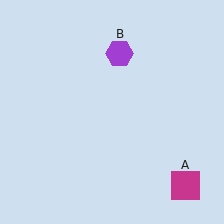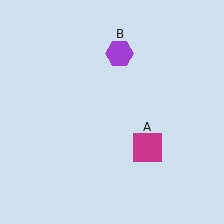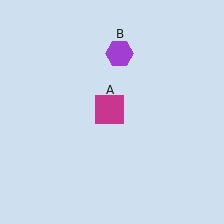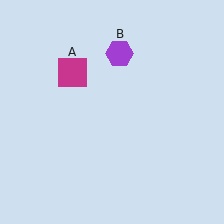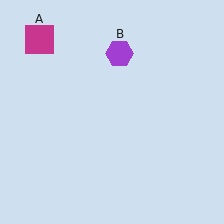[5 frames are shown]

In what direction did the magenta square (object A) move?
The magenta square (object A) moved up and to the left.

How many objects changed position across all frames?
1 object changed position: magenta square (object A).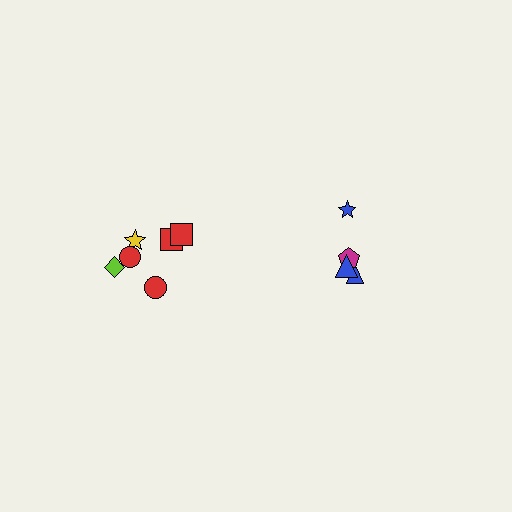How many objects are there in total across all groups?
There are 10 objects.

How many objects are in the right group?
There are 4 objects.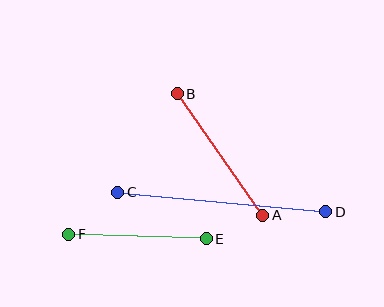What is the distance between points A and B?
The distance is approximately 149 pixels.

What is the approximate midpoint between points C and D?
The midpoint is at approximately (222, 202) pixels.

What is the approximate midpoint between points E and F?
The midpoint is at approximately (137, 237) pixels.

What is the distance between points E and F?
The distance is approximately 138 pixels.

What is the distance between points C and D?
The distance is approximately 209 pixels.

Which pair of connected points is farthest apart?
Points C and D are farthest apart.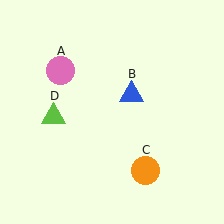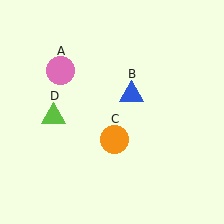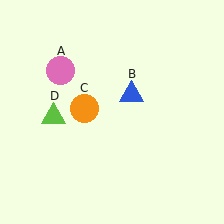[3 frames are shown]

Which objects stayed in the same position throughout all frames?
Pink circle (object A) and blue triangle (object B) and lime triangle (object D) remained stationary.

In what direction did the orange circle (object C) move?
The orange circle (object C) moved up and to the left.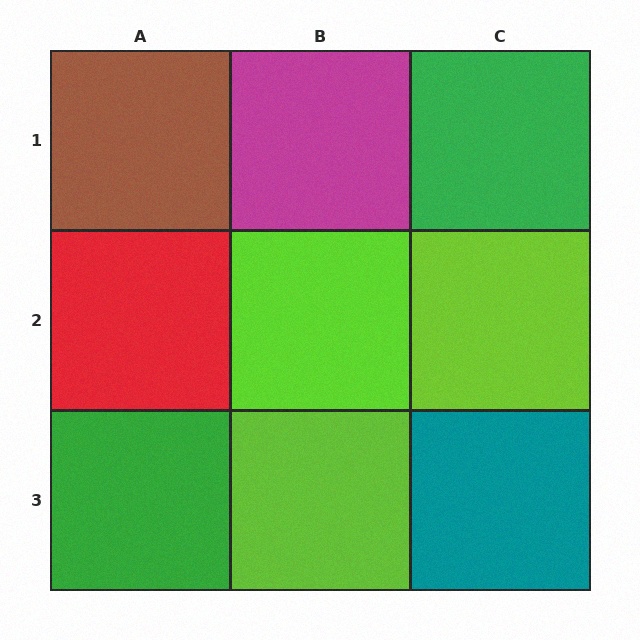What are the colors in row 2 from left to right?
Red, lime, lime.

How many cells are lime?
3 cells are lime.